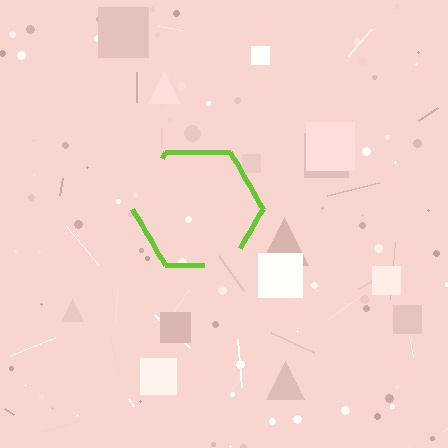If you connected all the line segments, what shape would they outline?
They would outline a hexagon.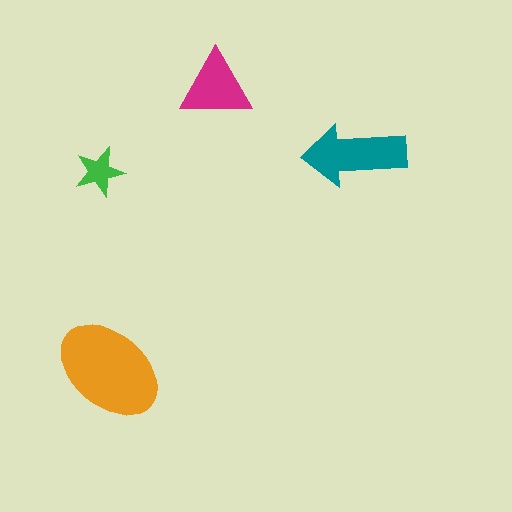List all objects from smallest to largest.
The green star, the magenta triangle, the teal arrow, the orange ellipse.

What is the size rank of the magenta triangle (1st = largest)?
3rd.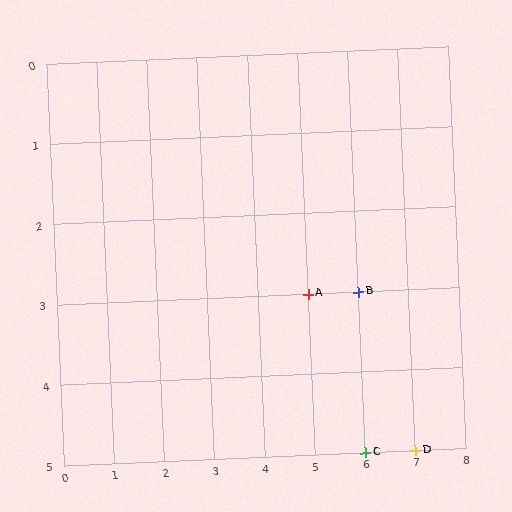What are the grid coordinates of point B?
Point B is at grid coordinates (6, 3).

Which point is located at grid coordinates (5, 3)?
Point A is at (5, 3).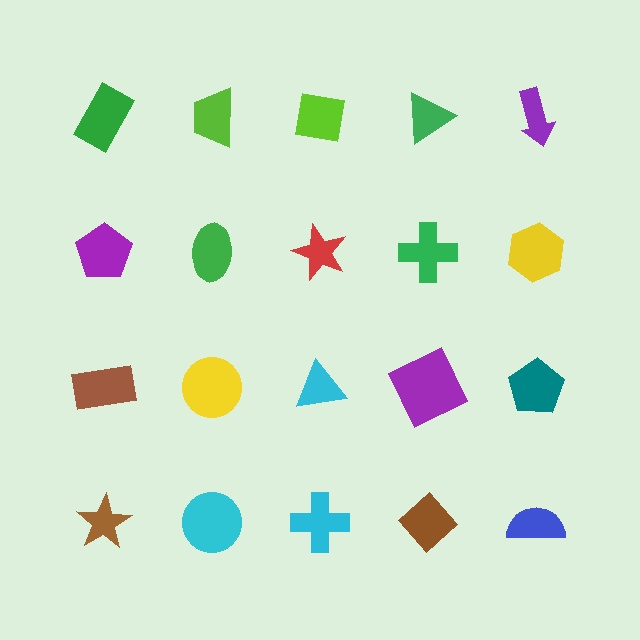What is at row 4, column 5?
A blue semicircle.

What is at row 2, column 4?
A green cross.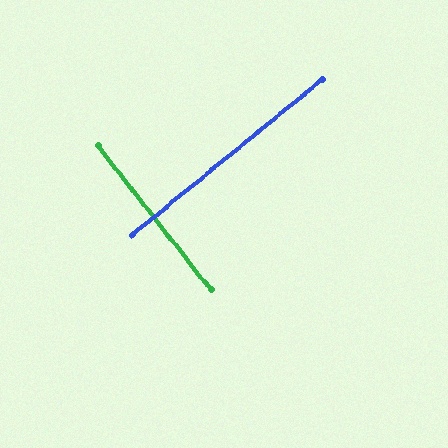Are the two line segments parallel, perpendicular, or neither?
Perpendicular — they meet at approximately 89°.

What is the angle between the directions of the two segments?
Approximately 89 degrees.